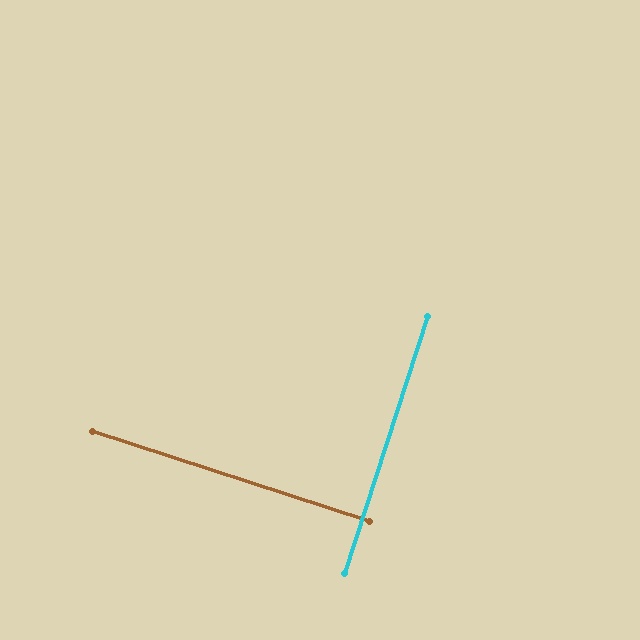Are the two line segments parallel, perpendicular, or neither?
Perpendicular — they meet at approximately 90°.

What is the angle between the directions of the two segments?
Approximately 90 degrees.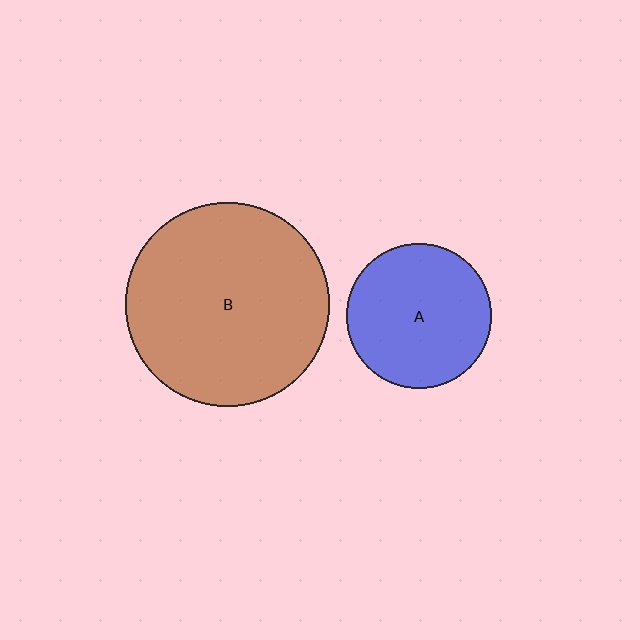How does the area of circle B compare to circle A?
Approximately 2.0 times.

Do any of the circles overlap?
No, none of the circles overlap.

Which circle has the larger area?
Circle B (brown).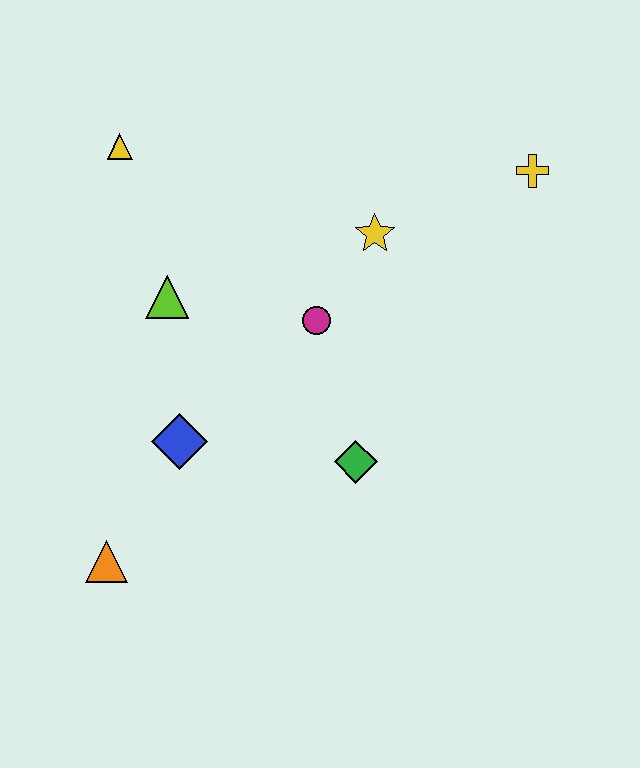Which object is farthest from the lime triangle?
The yellow cross is farthest from the lime triangle.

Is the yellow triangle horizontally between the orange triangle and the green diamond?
Yes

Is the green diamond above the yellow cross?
No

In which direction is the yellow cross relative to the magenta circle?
The yellow cross is to the right of the magenta circle.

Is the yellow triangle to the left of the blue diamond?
Yes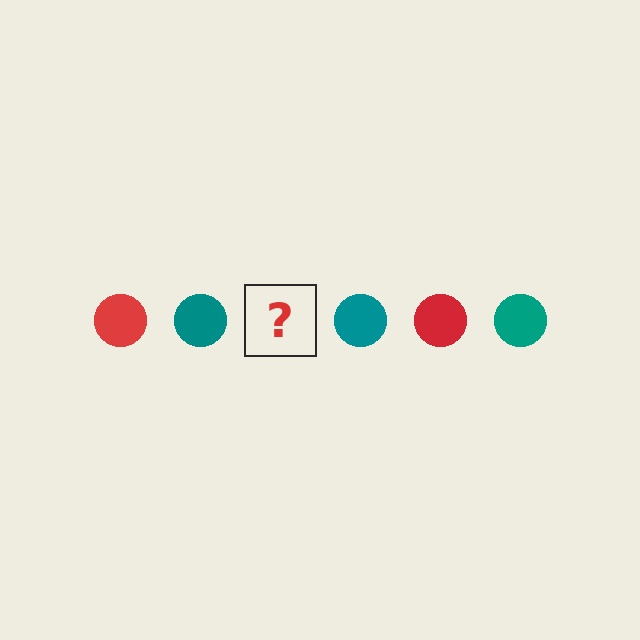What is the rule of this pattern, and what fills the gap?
The rule is that the pattern cycles through red, teal circles. The gap should be filled with a red circle.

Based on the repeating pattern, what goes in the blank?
The blank should be a red circle.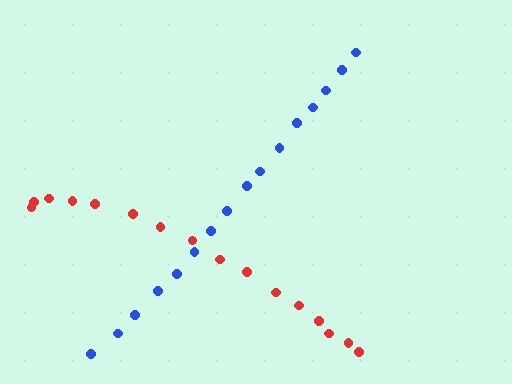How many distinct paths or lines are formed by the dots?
There are 2 distinct paths.